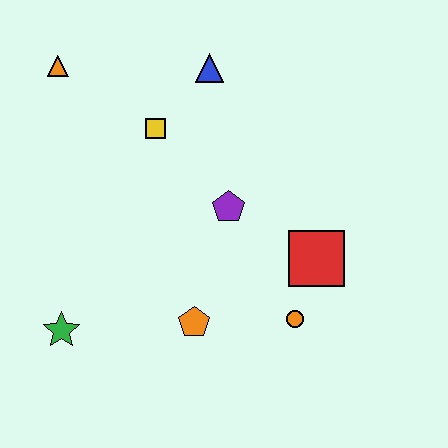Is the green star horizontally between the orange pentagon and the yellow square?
No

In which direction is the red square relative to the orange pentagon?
The red square is to the right of the orange pentagon.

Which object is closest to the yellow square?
The blue triangle is closest to the yellow square.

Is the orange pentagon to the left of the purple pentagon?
Yes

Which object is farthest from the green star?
The blue triangle is farthest from the green star.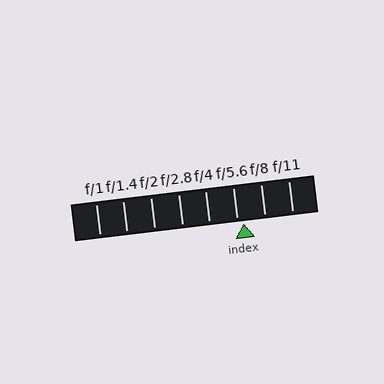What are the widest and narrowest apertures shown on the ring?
The widest aperture shown is f/1 and the narrowest is f/11.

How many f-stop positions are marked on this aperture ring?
There are 8 f-stop positions marked.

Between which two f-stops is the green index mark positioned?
The index mark is between f/5.6 and f/8.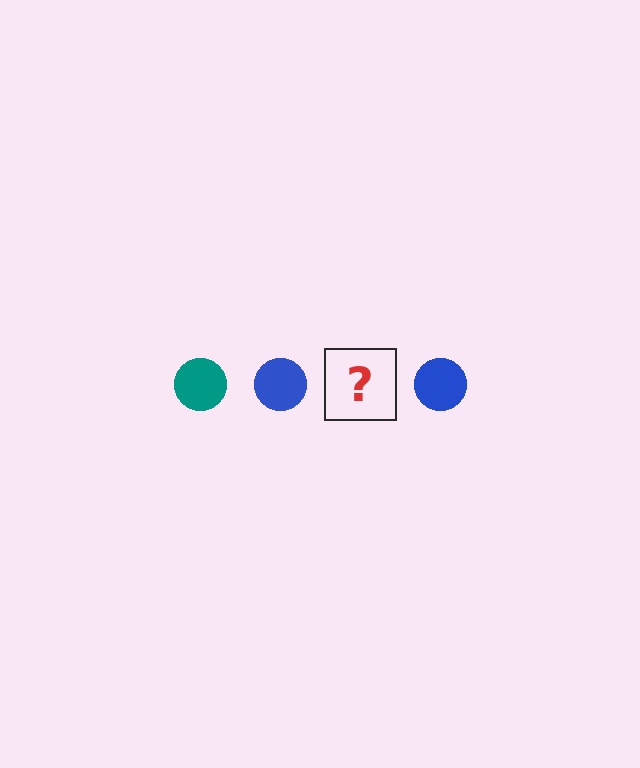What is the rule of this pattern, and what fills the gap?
The rule is that the pattern cycles through teal, blue circles. The gap should be filled with a teal circle.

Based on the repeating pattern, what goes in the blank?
The blank should be a teal circle.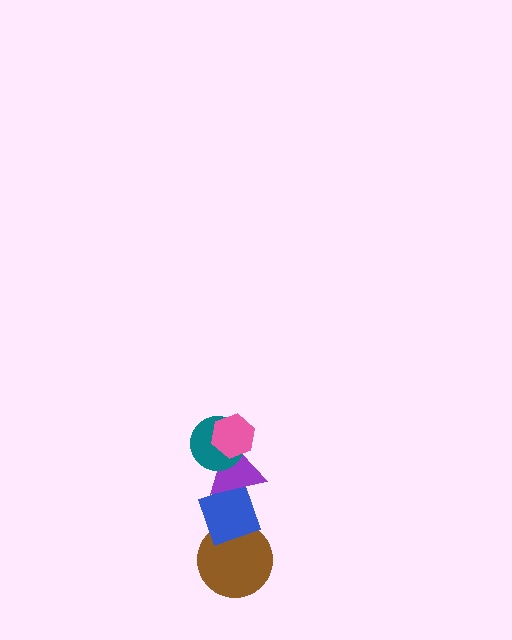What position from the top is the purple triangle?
The purple triangle is 3rd from the top.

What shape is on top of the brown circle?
The blue diamond is on top of the brown circle.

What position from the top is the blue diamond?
The blue diamond is 4th from the top.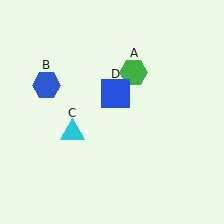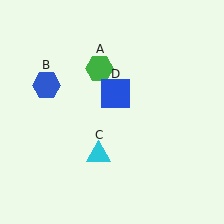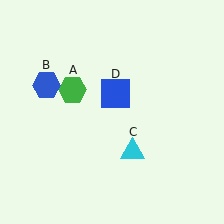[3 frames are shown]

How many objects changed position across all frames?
2 objects changed position: green hexagon (object A), cyan triangle (object C).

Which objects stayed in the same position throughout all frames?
Blue hexagon (object B) and blue square (object D) remained stationary.